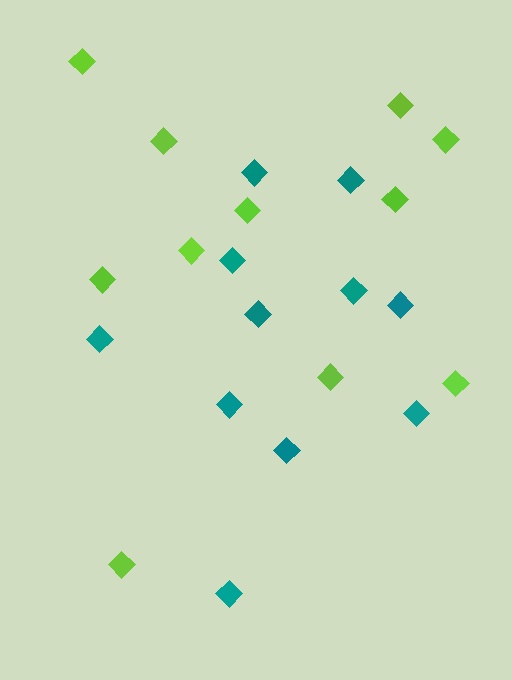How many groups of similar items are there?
There are 2 groups: one group of teal diamonds (11) and one group of lime diamonds (11).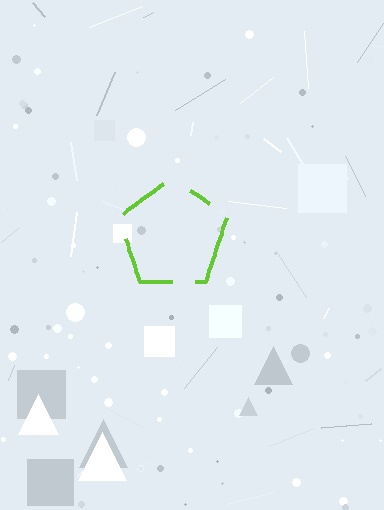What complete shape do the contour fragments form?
The contour fragments form a pentagon.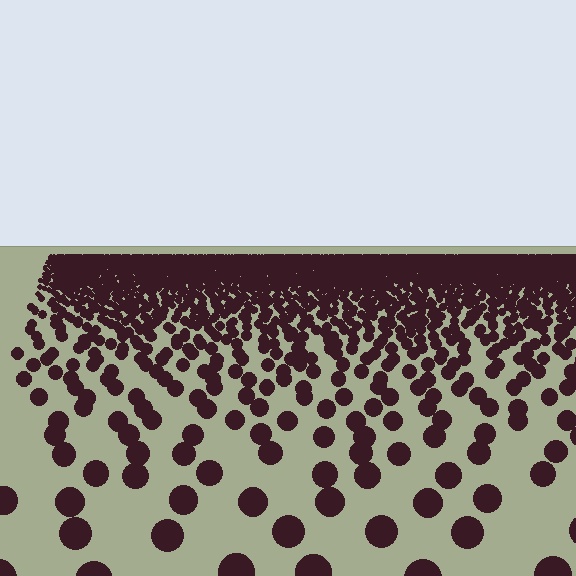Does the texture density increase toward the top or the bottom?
Density increases toward the top.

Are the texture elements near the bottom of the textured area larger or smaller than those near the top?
Larger. Near the bottom, elements are closer to the viewer and appear at a bigger on-screen size.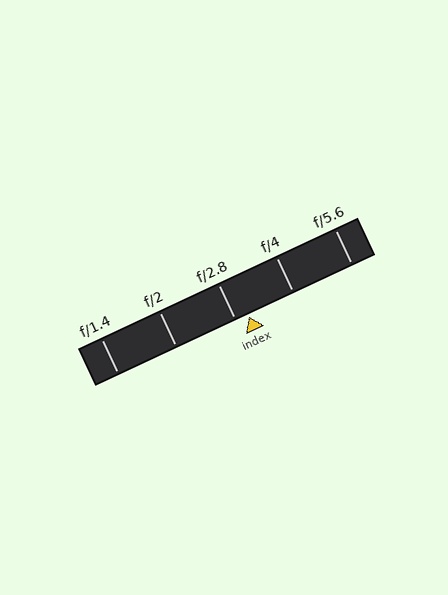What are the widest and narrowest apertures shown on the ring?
The widest aperture shown is f/1.4 and the narrowest is f/5.6.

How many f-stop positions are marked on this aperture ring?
There are 5 f-stop positions marked.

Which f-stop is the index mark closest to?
The index mark is closest to f/2.8.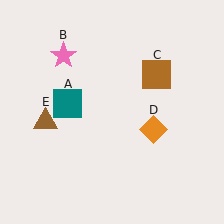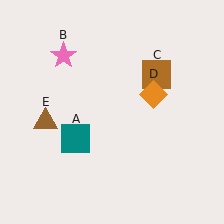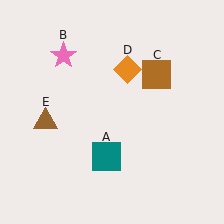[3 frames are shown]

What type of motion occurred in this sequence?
The teal square (object A), orange diamond (object D) rotated counterclockwise around the center of the scene.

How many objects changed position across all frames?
2 objects changed position: teal square (object A), orange diamond (object D).